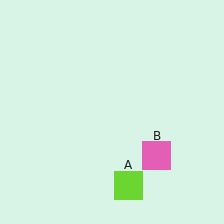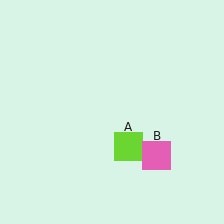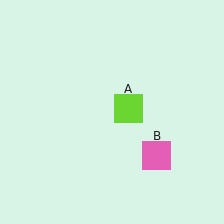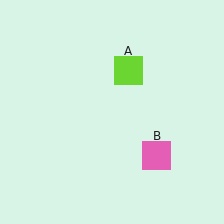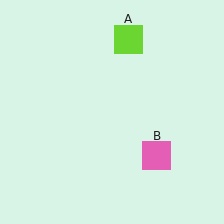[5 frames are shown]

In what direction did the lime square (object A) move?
The lime square (object A) moved up.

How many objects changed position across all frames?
1 object changed position: lime square (object A).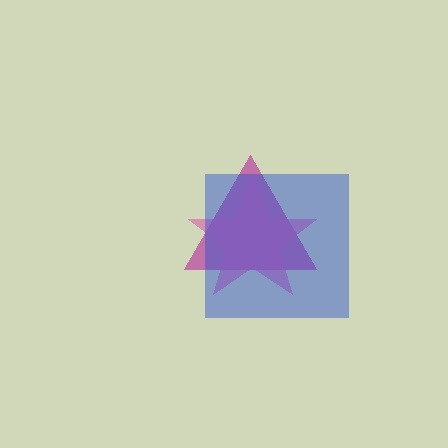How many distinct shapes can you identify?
There are 3 distinct shapes: a magenta triangle, a pink star, a blue square.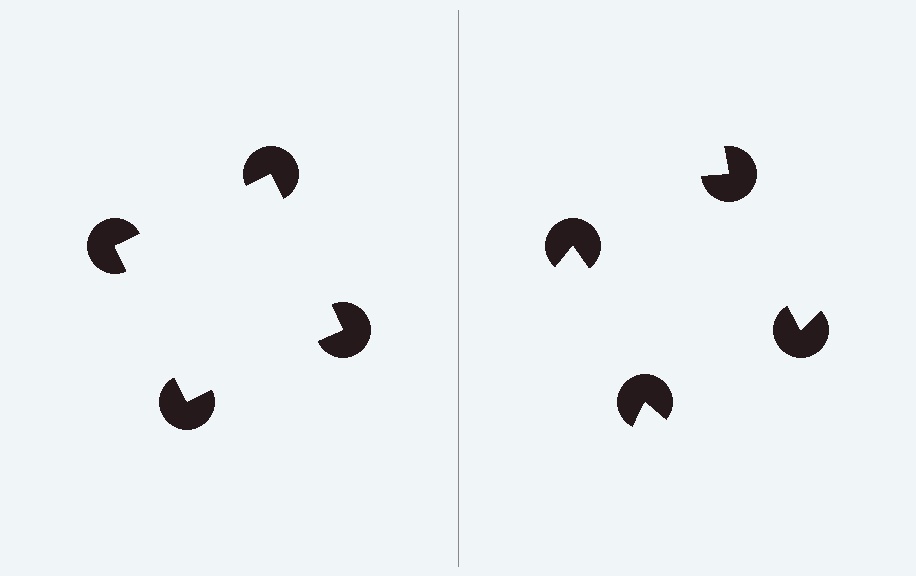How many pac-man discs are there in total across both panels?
8 — 4 on each side.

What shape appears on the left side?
An illusory square.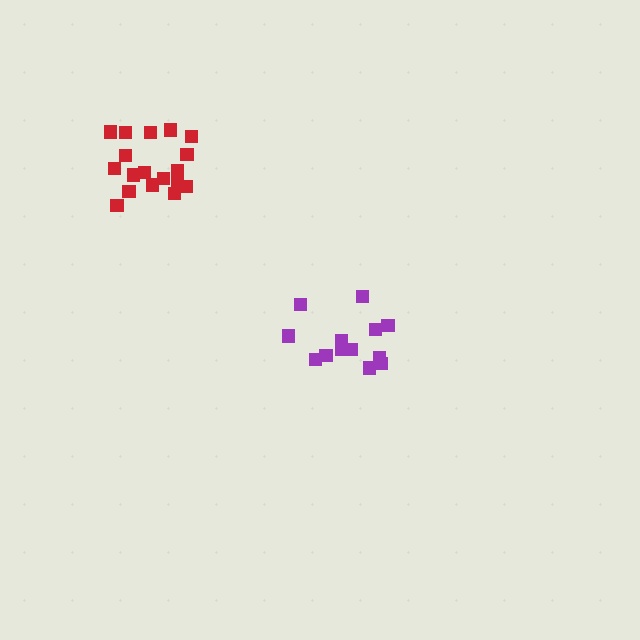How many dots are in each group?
Group 1: 13 dots, Group 2: 18 dots (31 total).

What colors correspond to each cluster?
The clusters are colored: purple, red.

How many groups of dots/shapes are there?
There are 2 groups.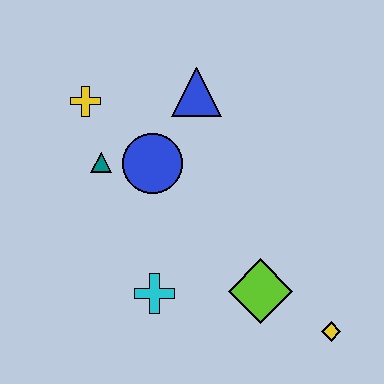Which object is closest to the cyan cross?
The lime diamond is closest to the cyan cross.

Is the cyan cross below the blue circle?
Yes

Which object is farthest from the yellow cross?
The yellow diamond is farthest from the yellow cross.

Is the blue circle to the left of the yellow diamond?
Yes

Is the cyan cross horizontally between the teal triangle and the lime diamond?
Yes